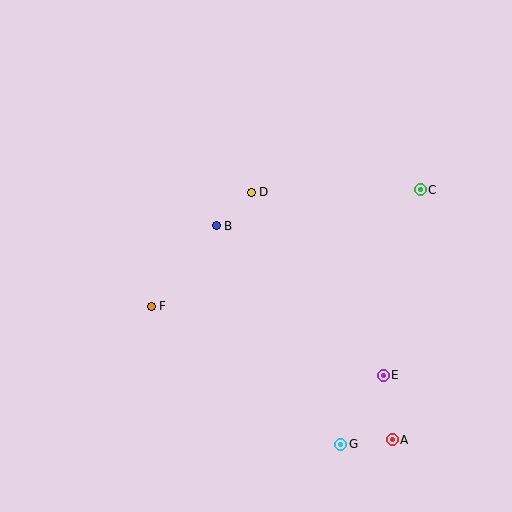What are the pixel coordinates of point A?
Point A is at (392, 440).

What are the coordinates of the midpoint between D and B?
The midpoint between D and B is at (234, 209).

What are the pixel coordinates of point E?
Point E is at (383, 375).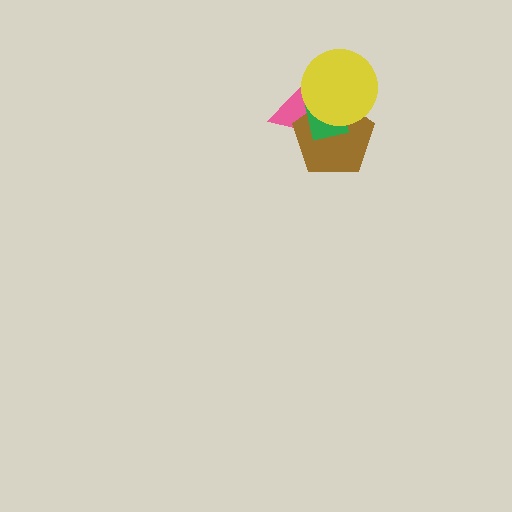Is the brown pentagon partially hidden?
Yes, it is partially covered by another shape.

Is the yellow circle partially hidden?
No, no other shape covers it.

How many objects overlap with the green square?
3 objects overlap with the green square.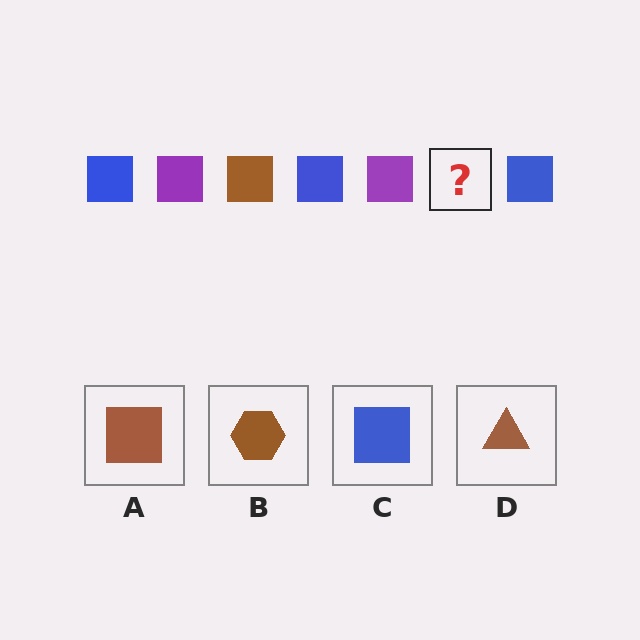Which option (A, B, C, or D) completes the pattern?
A.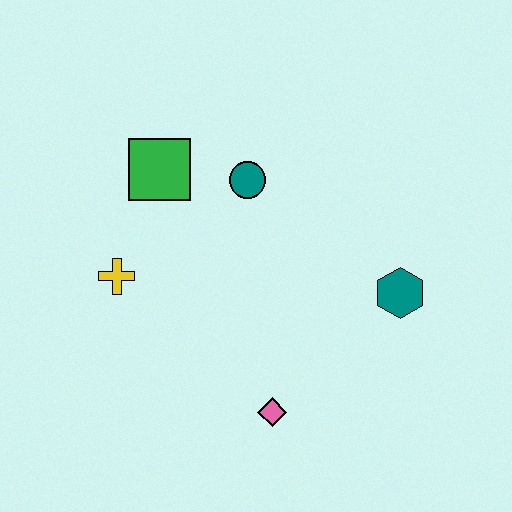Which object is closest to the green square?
The teal circle is closest to the green square.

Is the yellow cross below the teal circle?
Yes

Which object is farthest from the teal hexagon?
The yellow cross is farthest from the teal hexagon.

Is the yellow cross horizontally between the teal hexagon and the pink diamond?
No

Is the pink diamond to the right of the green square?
Yes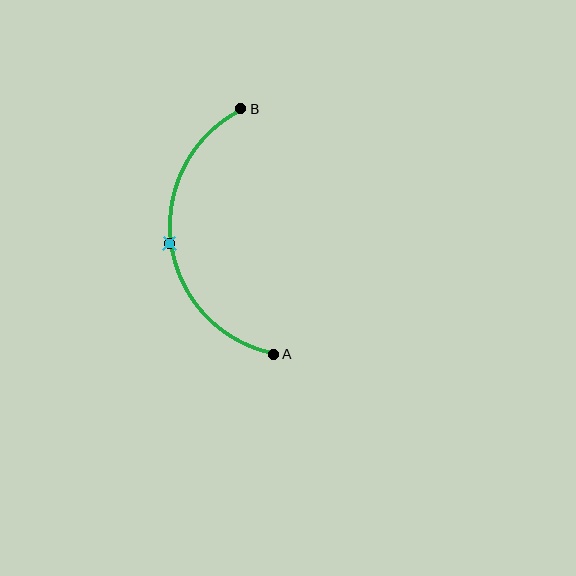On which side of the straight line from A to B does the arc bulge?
The arc bulges to the left of the straight line connecting A and B.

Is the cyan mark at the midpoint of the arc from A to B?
Yes. The cyan mark lies on the arc at equal arc-length from both A and B — it is the arc midpoint.